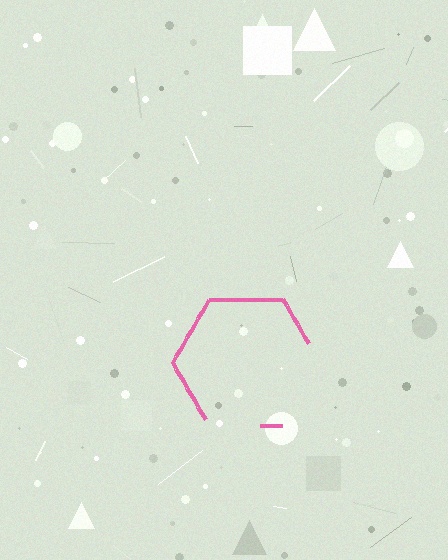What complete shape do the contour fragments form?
The contour fragments form a hexagon.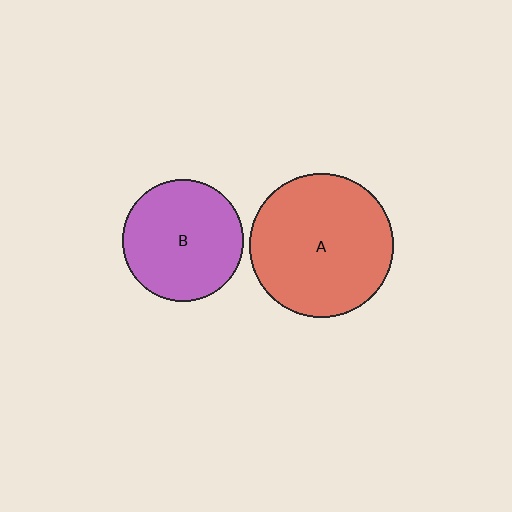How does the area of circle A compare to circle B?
Approximately 1.4 times.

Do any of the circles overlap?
No, none of the circles overlap.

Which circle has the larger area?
Circle A (red).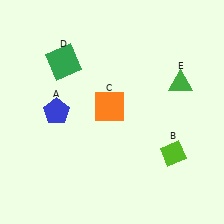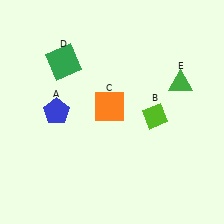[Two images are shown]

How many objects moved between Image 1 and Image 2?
1 object moved between the two images.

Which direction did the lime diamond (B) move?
The lime diamond (B) moved up.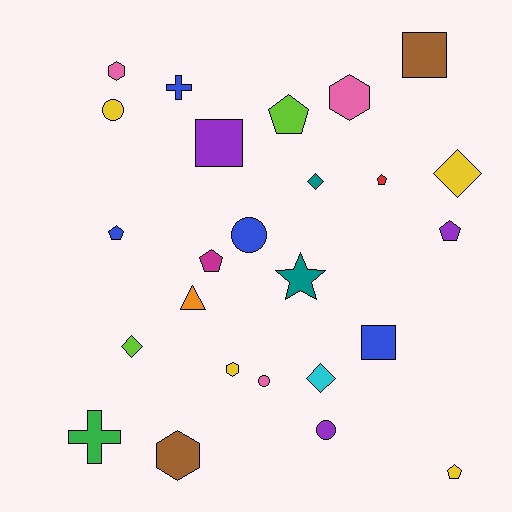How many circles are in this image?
There are 4 circles.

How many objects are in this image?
There are 25 objects.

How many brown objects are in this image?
There are 2 brown objects.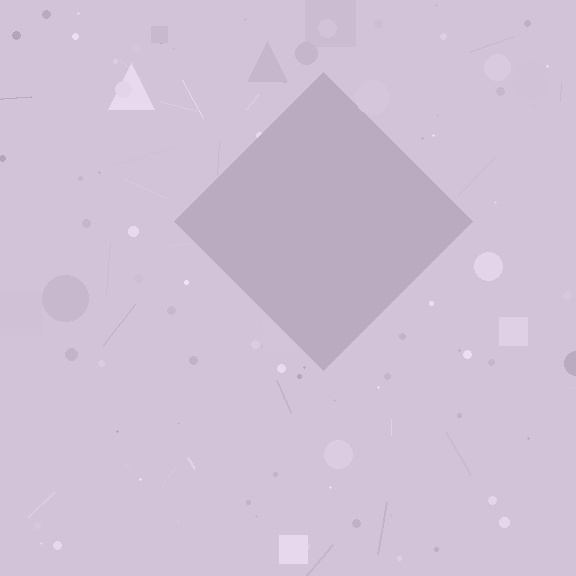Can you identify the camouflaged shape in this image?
The camouflaged shape is a diamond.